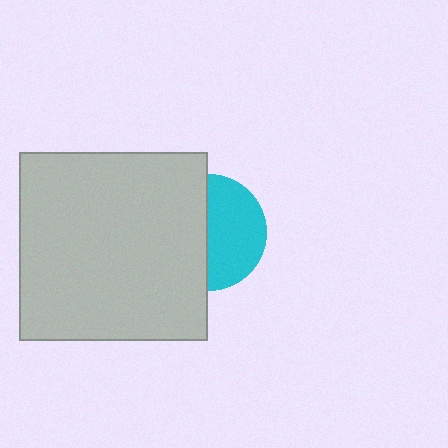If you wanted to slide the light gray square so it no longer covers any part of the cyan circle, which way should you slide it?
Slide it left — that is the most direct way to separate the two shapes.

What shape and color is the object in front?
The object in front is a light gray square.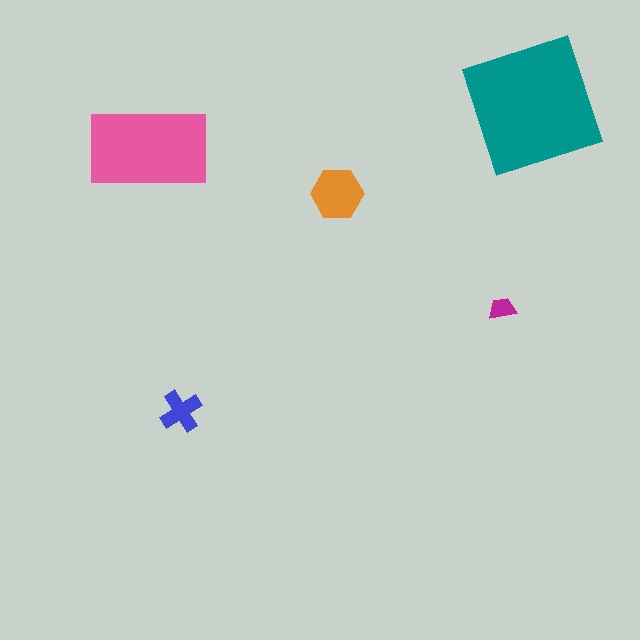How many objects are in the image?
There are 5 objects in the image.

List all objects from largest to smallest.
The teal square, the pink rectangle, the orange hexagon, the blue cross, the magenta trapezoid.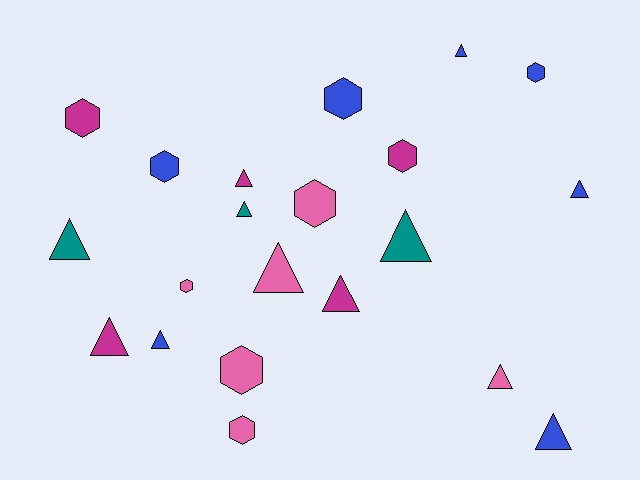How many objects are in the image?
There are 21 objects.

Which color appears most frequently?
Blue, with 7 objects.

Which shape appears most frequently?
Triangle, with 12 objects.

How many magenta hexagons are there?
There are 2 magenta hexagons.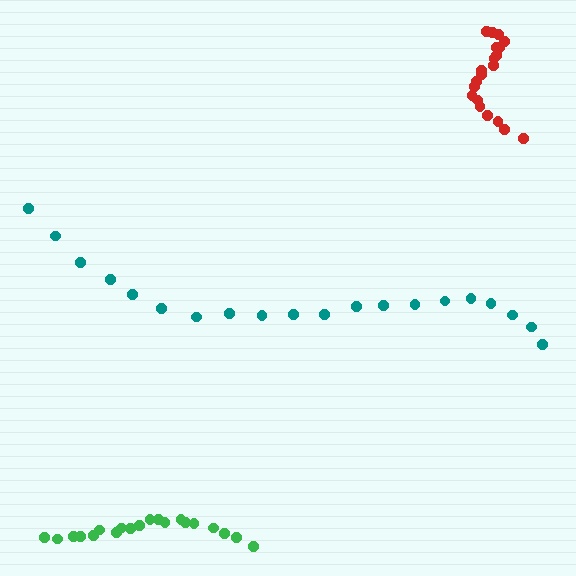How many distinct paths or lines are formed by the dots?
There are 3 distinct paths.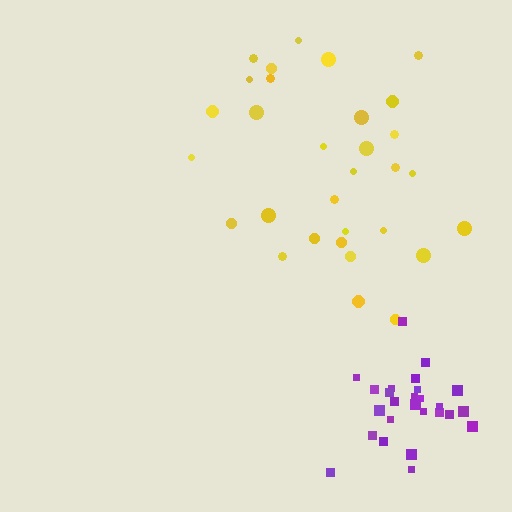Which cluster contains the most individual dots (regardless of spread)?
Yellow (31).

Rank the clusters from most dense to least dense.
purple, yellow.